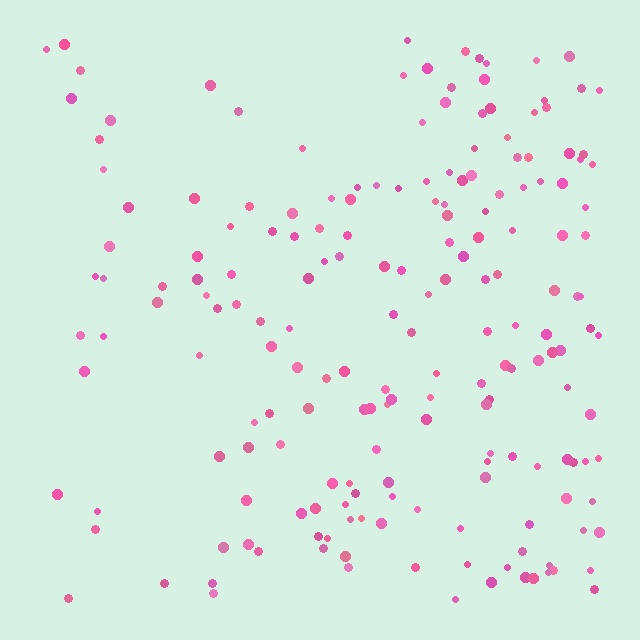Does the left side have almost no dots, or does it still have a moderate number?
Still a moderate number, just noticeably fewer than the right.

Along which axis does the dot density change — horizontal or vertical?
Horizontal.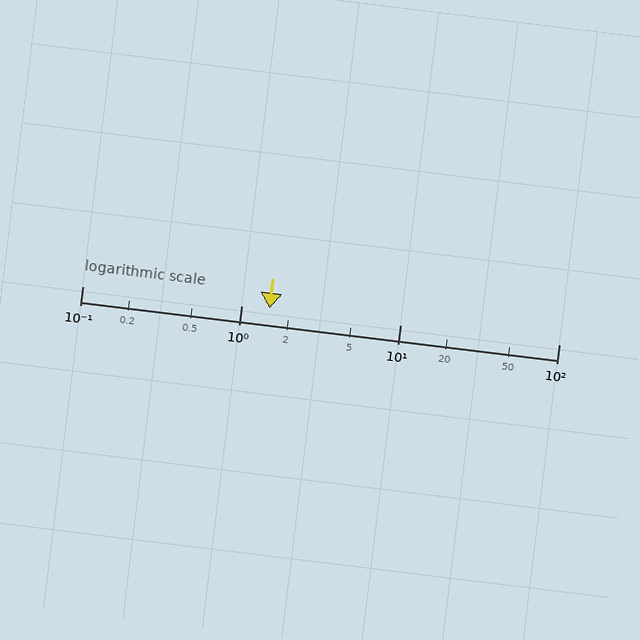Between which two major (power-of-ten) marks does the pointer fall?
The pointer is between 1 and 10.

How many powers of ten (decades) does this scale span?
The scale spans 3 decades, from 0.1 to 100.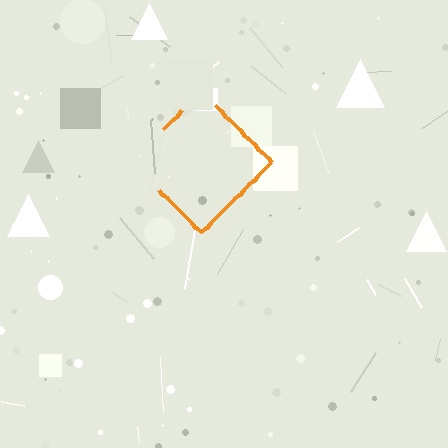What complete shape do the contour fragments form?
The contour fragments form a diamond.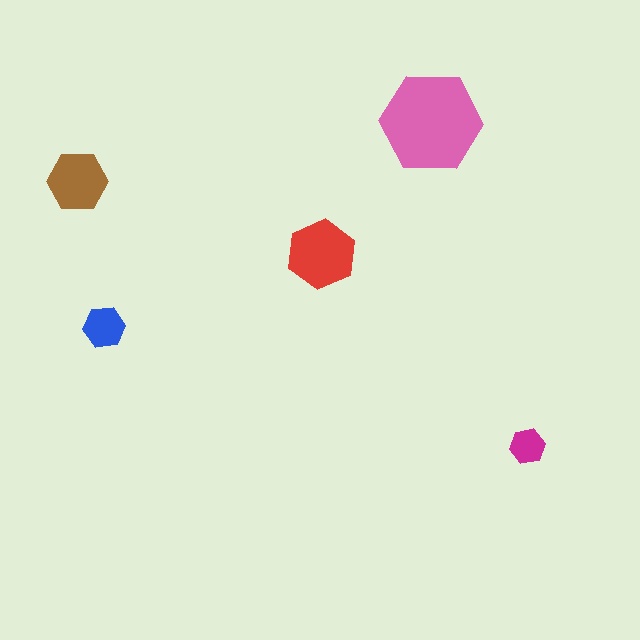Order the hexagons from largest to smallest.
the pink one, the red one, the brown one, the blue one, the magenta one.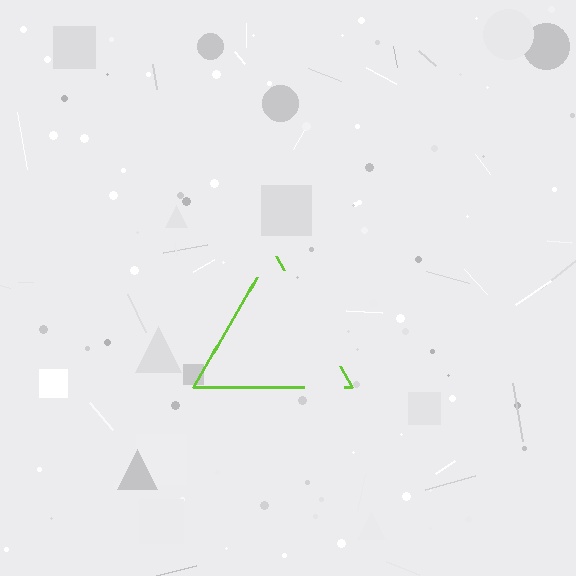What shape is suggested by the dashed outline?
The dashed outline suggests a triangle.